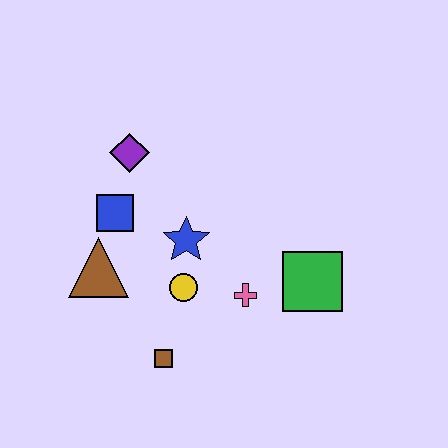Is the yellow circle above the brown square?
Yes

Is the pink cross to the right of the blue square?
Yes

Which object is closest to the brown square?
The yellow circle is closest to the brown square.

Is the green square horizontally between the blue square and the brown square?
No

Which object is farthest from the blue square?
The green square is farthest from the blue square.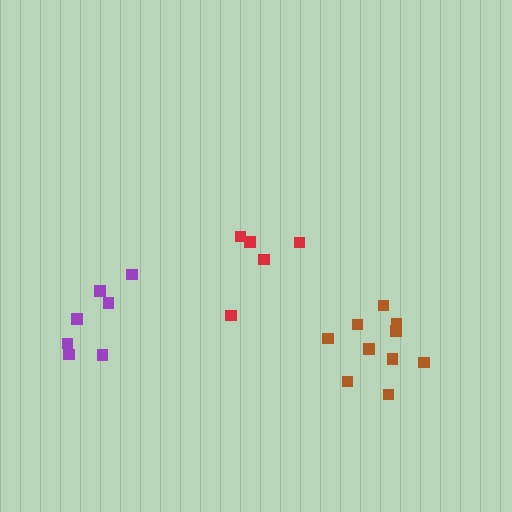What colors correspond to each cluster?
The clusters are colored: red, purple, brown.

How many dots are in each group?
Group 1: 5 dots, Group 2: 7 dots, Group 3: 10 dots (22 total).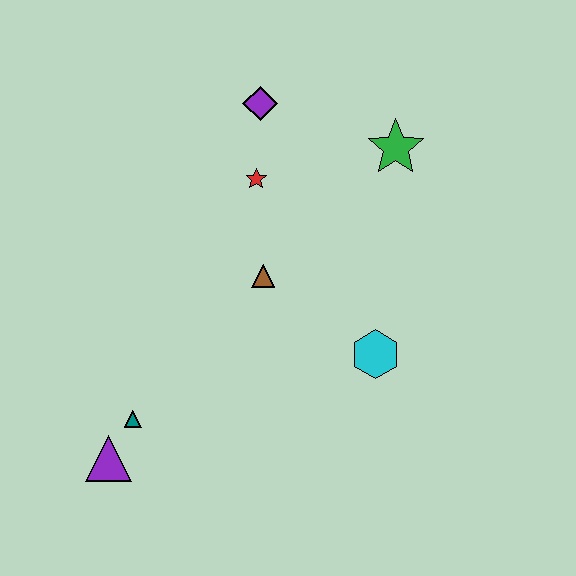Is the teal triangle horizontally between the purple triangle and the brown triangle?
Yes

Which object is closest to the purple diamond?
The red star is closest to the purple diamond.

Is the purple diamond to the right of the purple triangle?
Yes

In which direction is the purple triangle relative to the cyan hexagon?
The purple triangle is to the left of the cyan hexagon.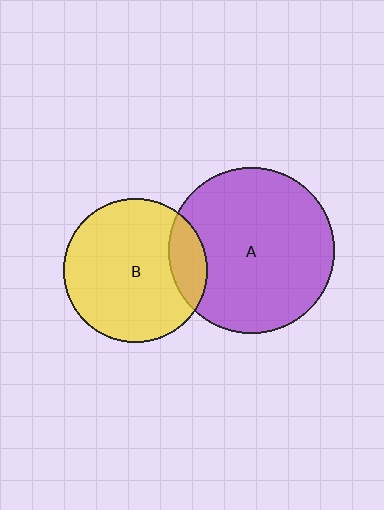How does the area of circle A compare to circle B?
Approximately 1.3 times.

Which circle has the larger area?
Circle A (purple).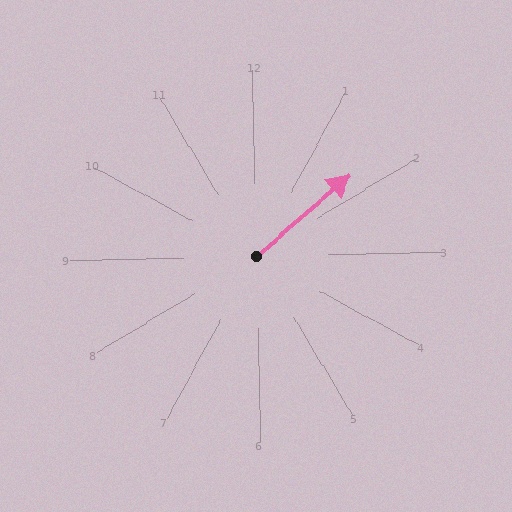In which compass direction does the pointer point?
Northeast.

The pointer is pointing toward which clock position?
Roughly 2 o'clock.